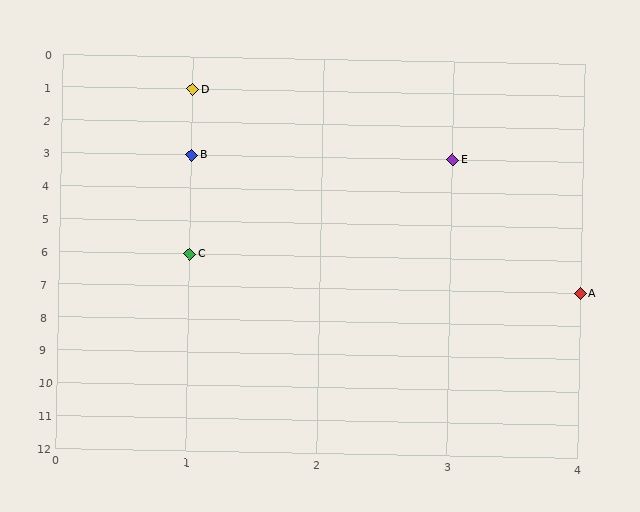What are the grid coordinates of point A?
Point A is at grid coordinates (4, 7).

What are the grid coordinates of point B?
Point B is at grid coordinates (1, 3).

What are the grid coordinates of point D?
Point D is at grid coordinates (1, 1).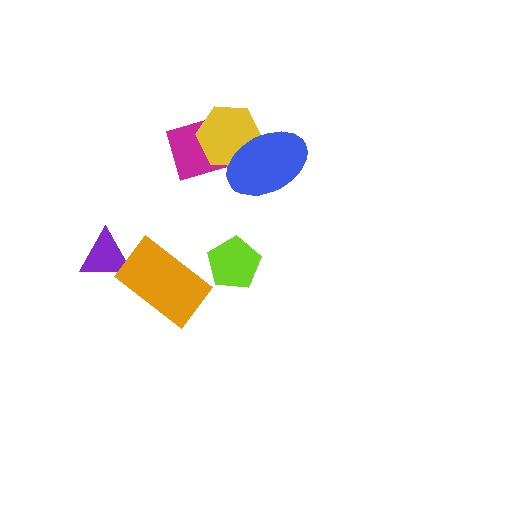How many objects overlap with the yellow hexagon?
2 objects overlap with the yellow hexagon.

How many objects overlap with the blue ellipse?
1 object overlaps with the blue ellipse.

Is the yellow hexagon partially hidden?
Yes, it is partially covered by another shape.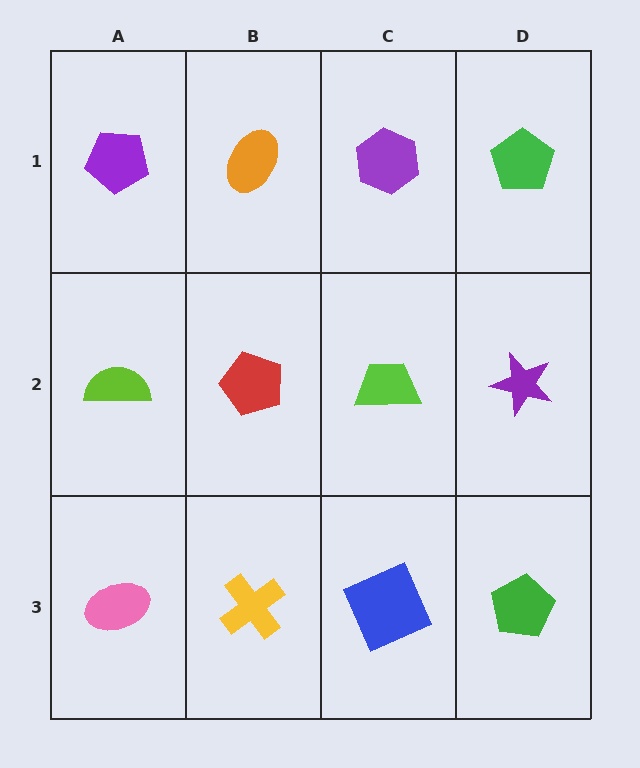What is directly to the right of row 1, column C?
A green pentagon.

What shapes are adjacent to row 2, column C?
A purple hexagon (row 1, column C), a blue square (row 3, column C), a red pentagon (row 2, column B), a purple star (row 2, column D).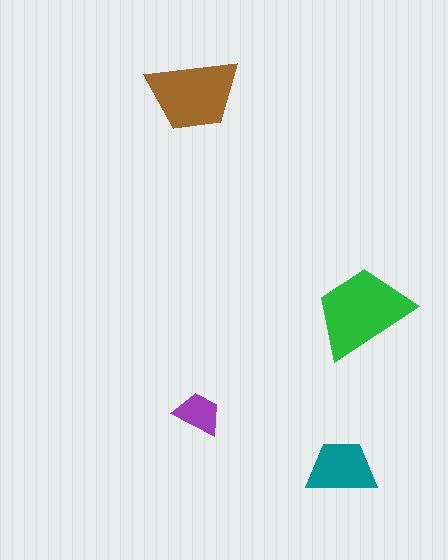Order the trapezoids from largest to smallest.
the green one, the brown one, the teal one, the purple one.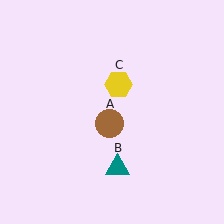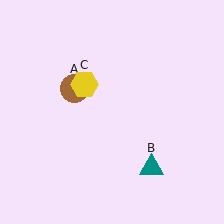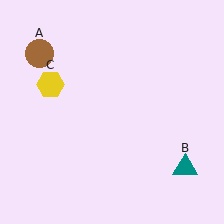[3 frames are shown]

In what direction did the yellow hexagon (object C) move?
The yellow hexagon (object C) moved left.